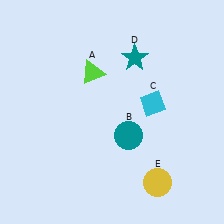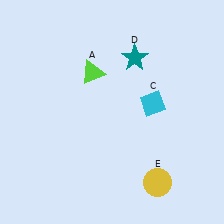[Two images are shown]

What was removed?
The teal circle (B) was removed in Image 2.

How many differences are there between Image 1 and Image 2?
There is 1 difference between the two images.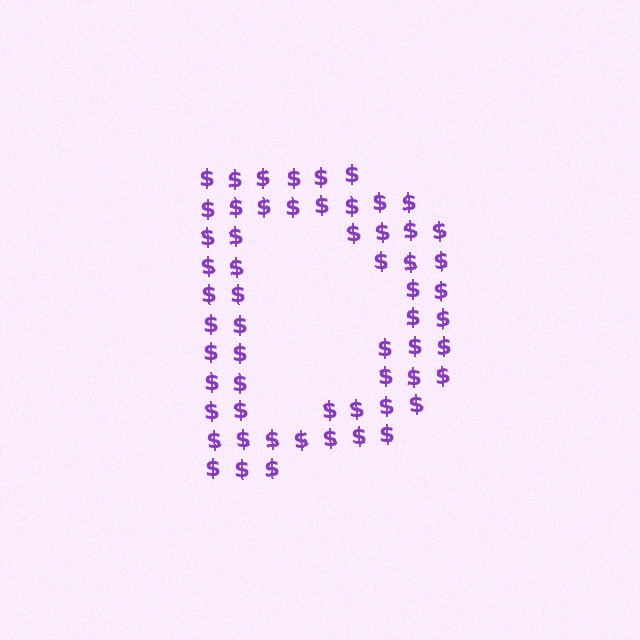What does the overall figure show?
The overall figure shows the letter D.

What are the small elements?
The small elements are dollar signs.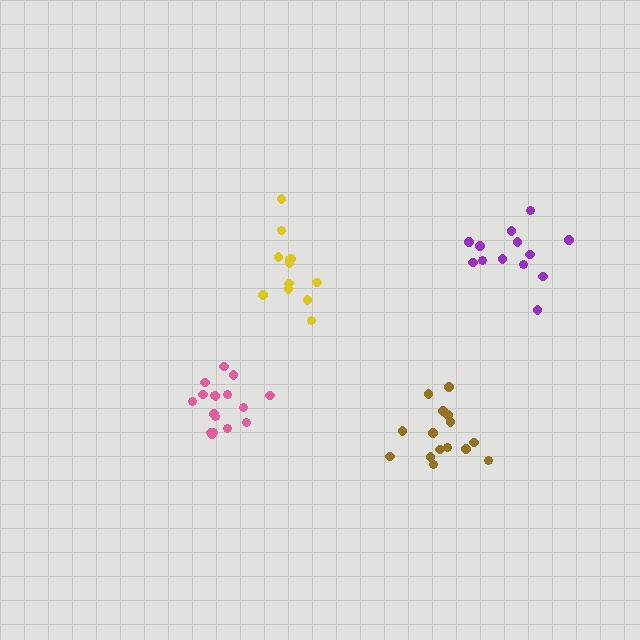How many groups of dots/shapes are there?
There are 4 groups.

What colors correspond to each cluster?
The clusters are colored: pink, yellow, brown, purple.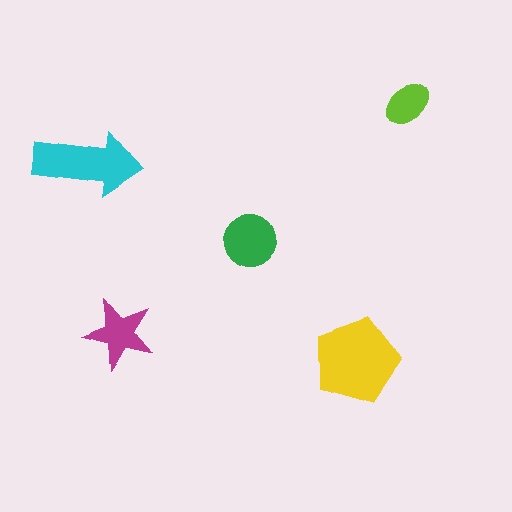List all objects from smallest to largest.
The lime ellipse, the magenta star, the green circle, the cyan arrow, the yellow pentagon.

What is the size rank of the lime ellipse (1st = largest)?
5th.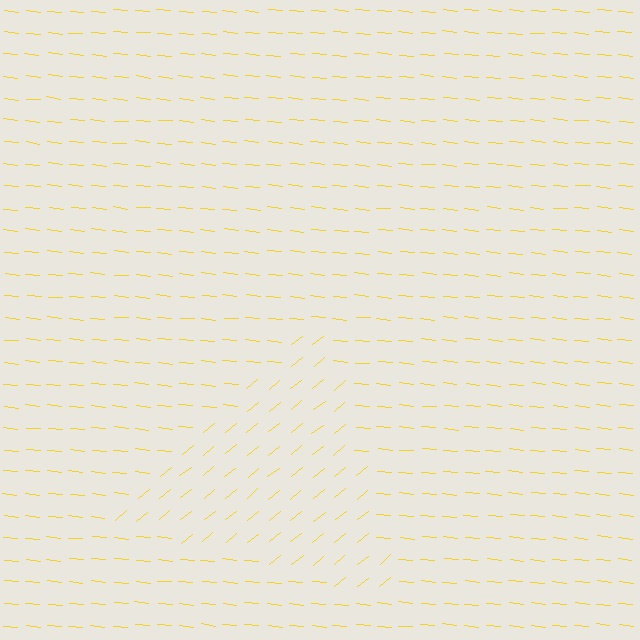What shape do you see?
I see a triangle.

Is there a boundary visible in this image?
Yes, there is a texture boundary formed by a change in line orientation.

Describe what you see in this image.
The image is filled with small yellow line segments. A triangle region in the image has lines oriented differently from the surrounding lines, creating a visible texture boundary.